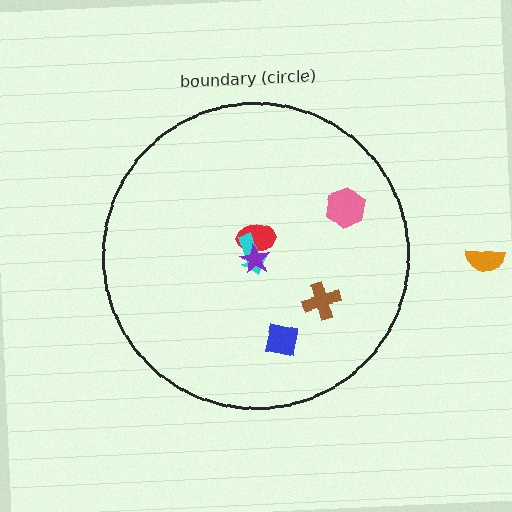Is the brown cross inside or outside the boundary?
Inside.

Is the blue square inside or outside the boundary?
Inside.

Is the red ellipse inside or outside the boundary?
Inside.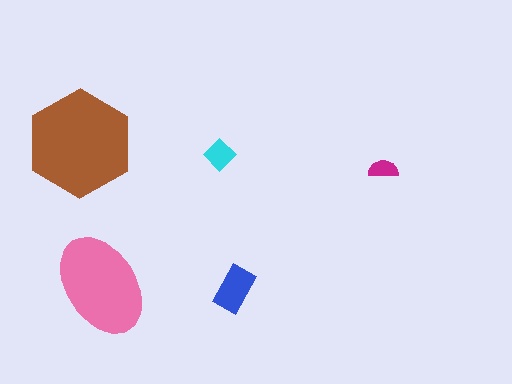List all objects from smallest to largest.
The magenta semicircle, the cyan diamond, the blue rectangle, the pink ellipse, the brown hexagon.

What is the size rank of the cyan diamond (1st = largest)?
4th.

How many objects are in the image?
There are 5 objects in the image.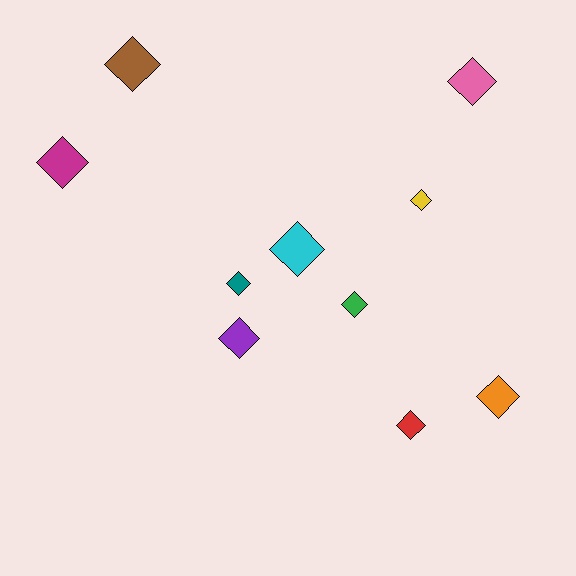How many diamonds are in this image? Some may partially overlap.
There are 10 diamonds.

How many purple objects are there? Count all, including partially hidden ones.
There is 1 purple object.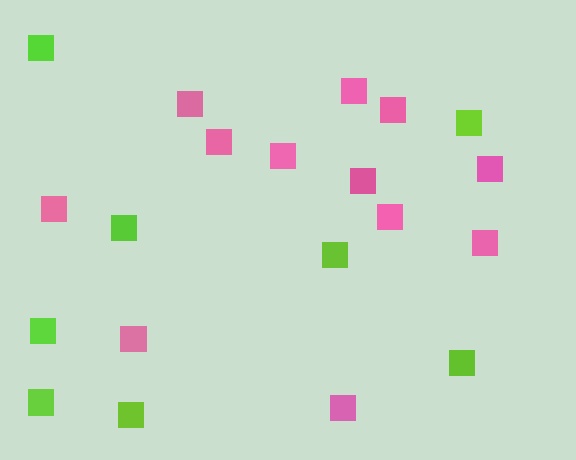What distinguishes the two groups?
There are 2 groups: one group of pink squares (12) and one group of lime squares (8).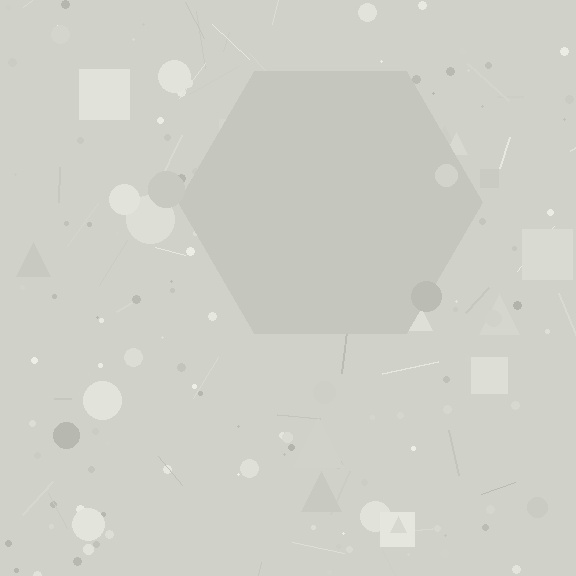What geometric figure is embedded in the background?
A hexagon is embedded in the background.